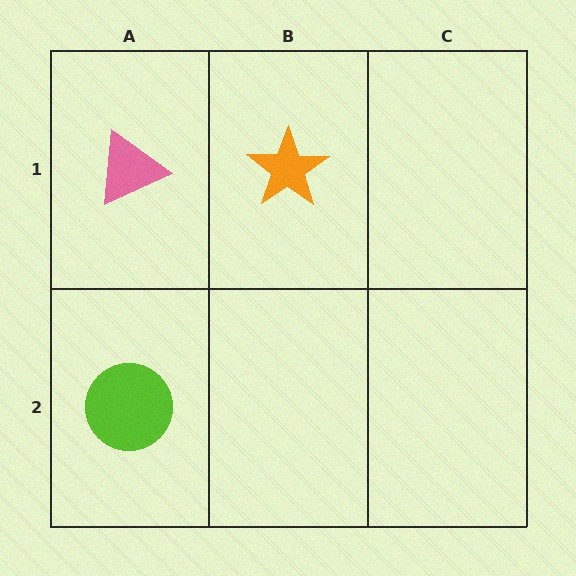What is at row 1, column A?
A pink triangle.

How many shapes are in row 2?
1 shape.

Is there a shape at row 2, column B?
No, that cell is empty.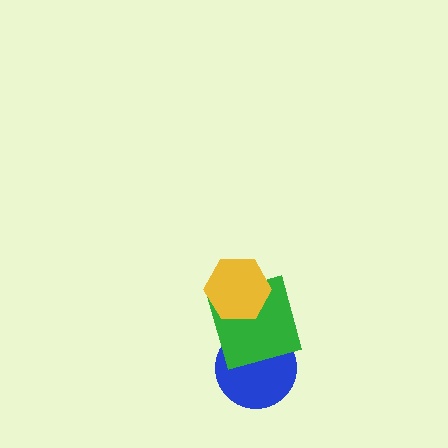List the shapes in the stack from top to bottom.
From top to bottom: the yellow hexagon, the green square, the blue circle.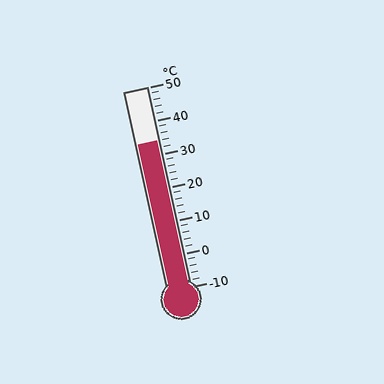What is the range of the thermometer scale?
The thermometer scale ranges from -10°C to 50°C.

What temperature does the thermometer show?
The thermometer shows approximately 34°C.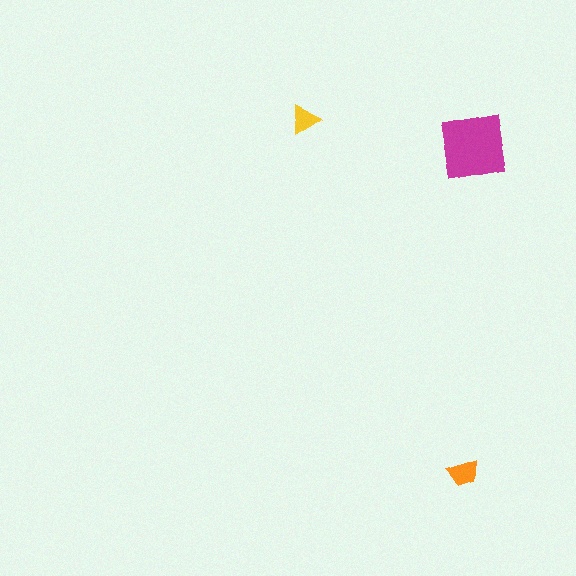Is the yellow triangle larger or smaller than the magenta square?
Smaller.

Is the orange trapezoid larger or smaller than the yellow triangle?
Larger.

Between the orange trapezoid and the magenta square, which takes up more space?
The magenta square.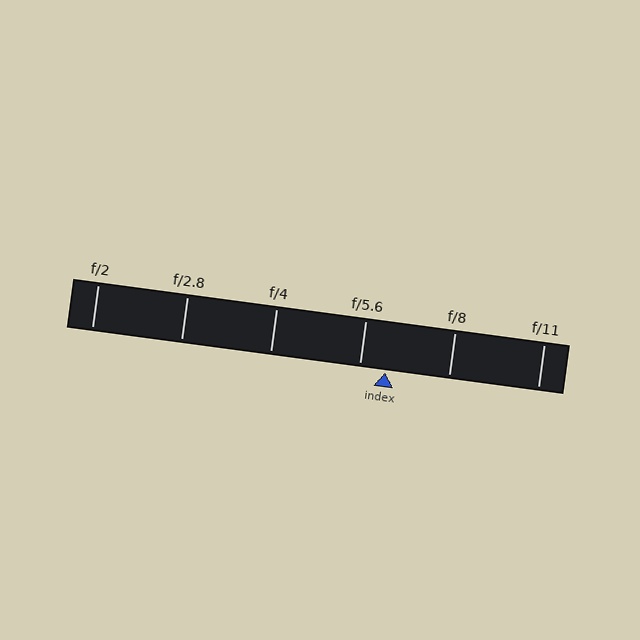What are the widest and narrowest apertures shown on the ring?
The widest aperture shown is f/2 and the narrowest is f/11.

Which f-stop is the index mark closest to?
The index mark is closest to f/5.6.